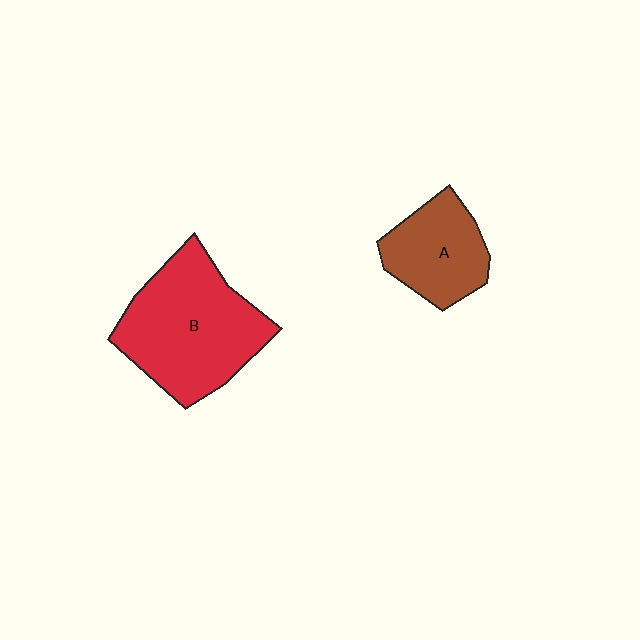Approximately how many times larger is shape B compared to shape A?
Approximately 1.8 times.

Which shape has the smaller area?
Shape A (brown).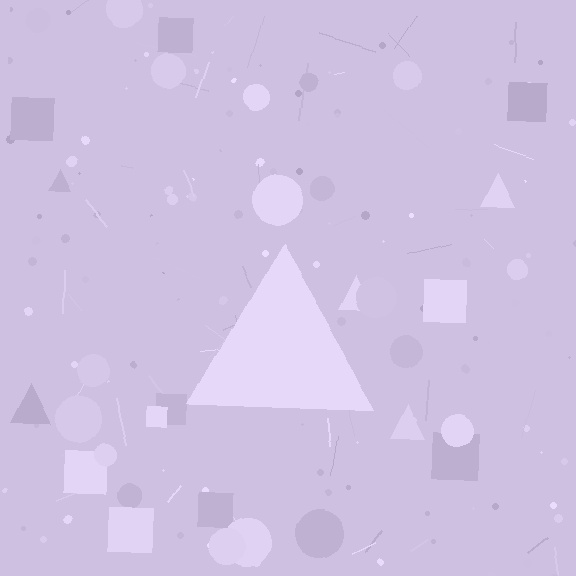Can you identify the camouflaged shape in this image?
The camouflaged shape is a triangle.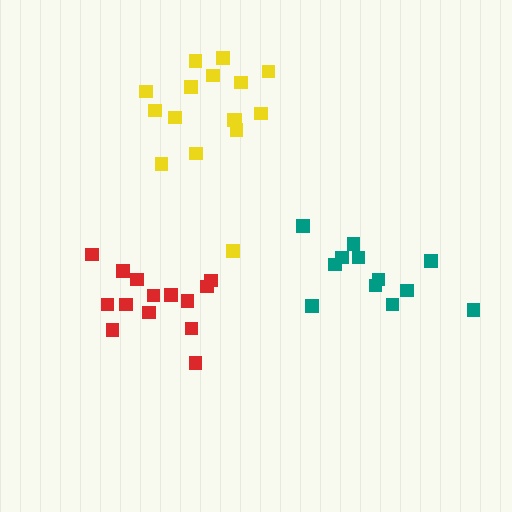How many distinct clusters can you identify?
There are 3 distinct clusters.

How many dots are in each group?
Group 1: 16 dots, Group 2: 12 dots, Group 3: 14 dots (42 total).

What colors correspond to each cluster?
The clusters are colored: yellow, teal, red.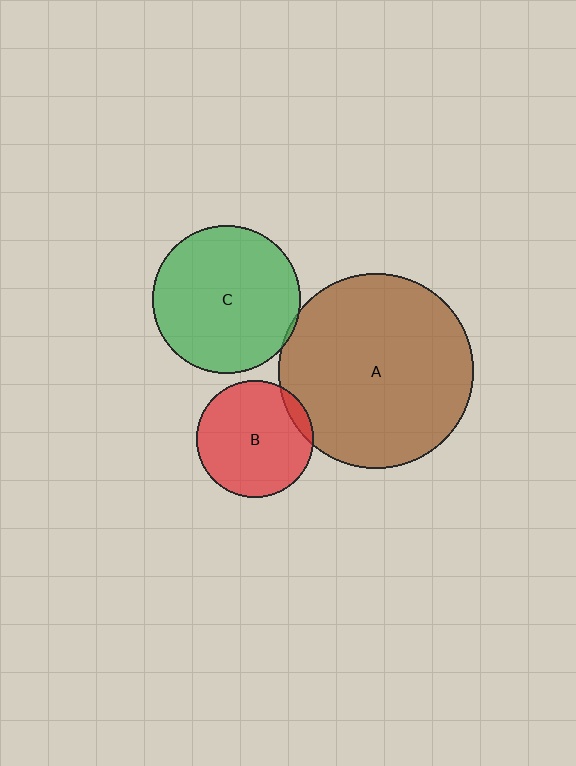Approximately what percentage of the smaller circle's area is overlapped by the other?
Approximately 5%.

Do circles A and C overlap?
Yes.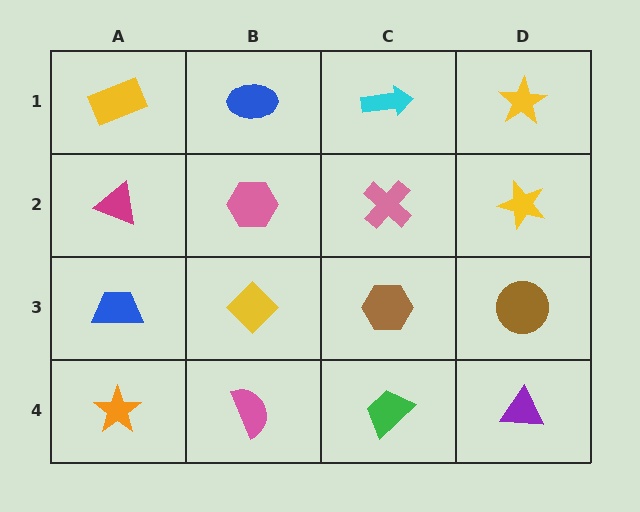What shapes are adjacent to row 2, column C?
A cyan arrow (row 1, column C), a brown hexagon (row 3, column C), a pink hexagon (row 2, column B), a yellow star (row 2, column D).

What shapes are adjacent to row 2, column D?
A yellow star (row 1, column D), a brown circle (row 3, column D), a pink cross (row 2, column C).